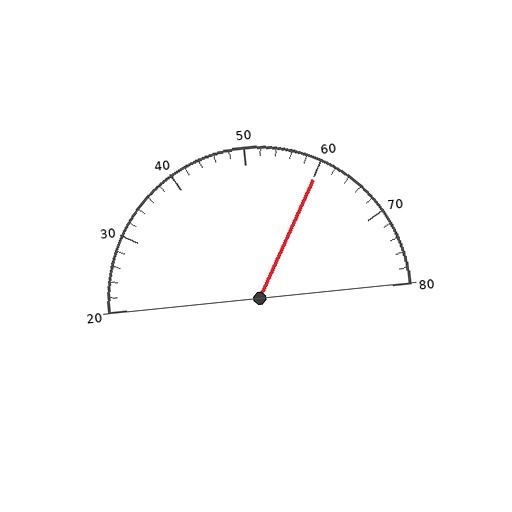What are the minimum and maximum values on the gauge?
The gauge ranges from 20 to 80.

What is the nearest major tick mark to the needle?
The nearest major tick mark is 60.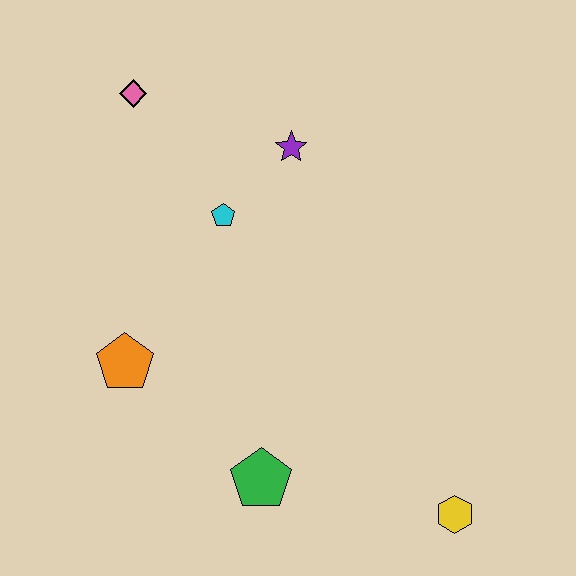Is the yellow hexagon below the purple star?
Yes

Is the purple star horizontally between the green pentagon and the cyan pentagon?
No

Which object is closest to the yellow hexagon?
The green pentagon is closest to the yellow hexagon.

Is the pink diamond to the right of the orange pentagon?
Yes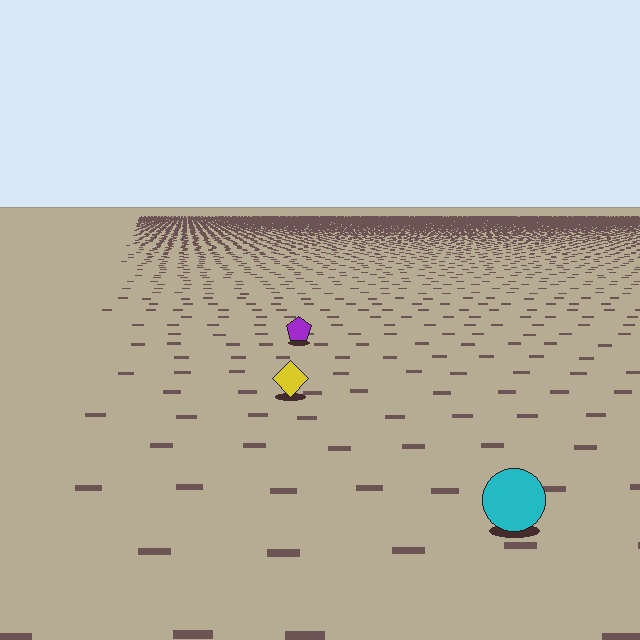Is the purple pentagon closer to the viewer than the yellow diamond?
No. The yellow diamond is closer — you can tell from the texture gradient: the ground texture is coarser near it.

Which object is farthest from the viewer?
The purple pentagon is farthest from the viewer. It appears smaller and the ground texture around it is denser.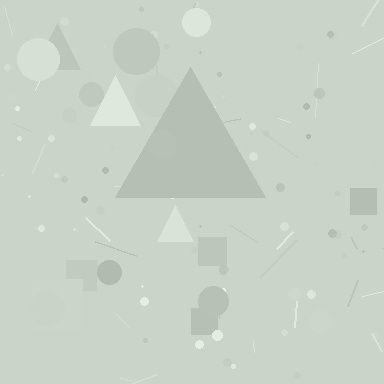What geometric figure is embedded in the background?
A triangle is embedded in the background.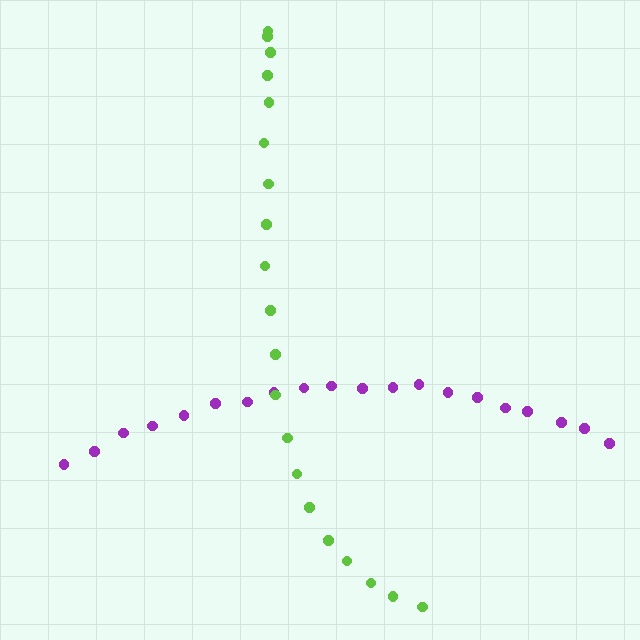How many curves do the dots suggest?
There are 2 distinct paths.